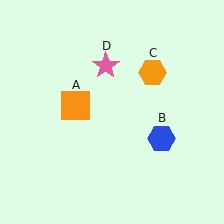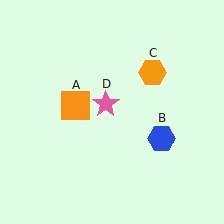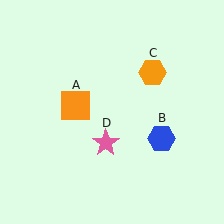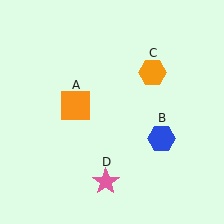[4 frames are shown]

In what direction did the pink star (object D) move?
The pink star (object D) moved down.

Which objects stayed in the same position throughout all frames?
Orange square (object A) and blue hexagon (object B) and orange hexagon (object C) remained stationary.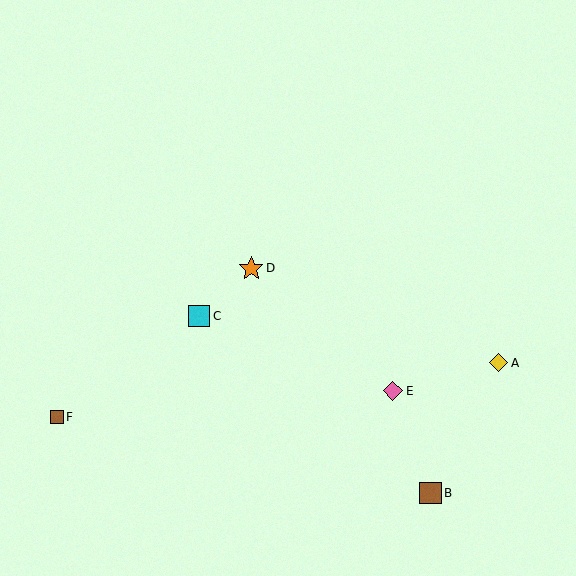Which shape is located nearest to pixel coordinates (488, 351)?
The yellow diamond (labeled A) at (499, 363) is nearest to that location.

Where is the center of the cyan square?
The center of the cyan square is at (199, 316).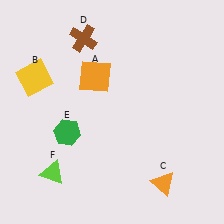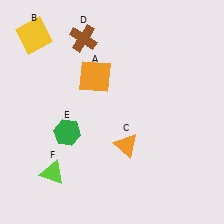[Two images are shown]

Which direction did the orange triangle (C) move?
The orange triangle (C) moved up.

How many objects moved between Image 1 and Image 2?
2 objects moved between the two images.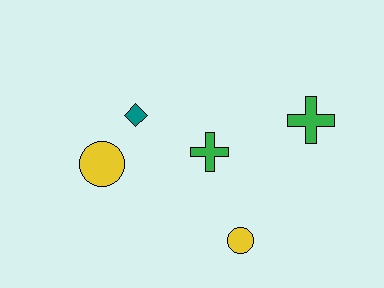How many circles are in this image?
There are 2 circles.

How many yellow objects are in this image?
There are 2 yellow objects.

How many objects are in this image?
There are 5 objects.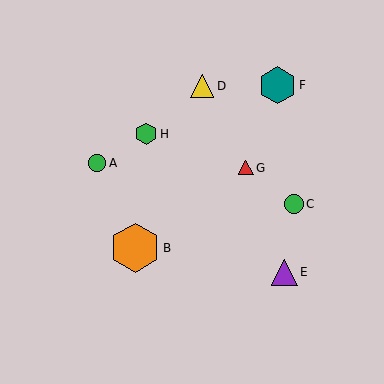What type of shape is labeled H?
Shape H is a green hexagon.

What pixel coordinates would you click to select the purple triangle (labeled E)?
Click at (284, 272) to select the purple triangle E.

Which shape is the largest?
The orange hexagon (labeled B) is the largest.